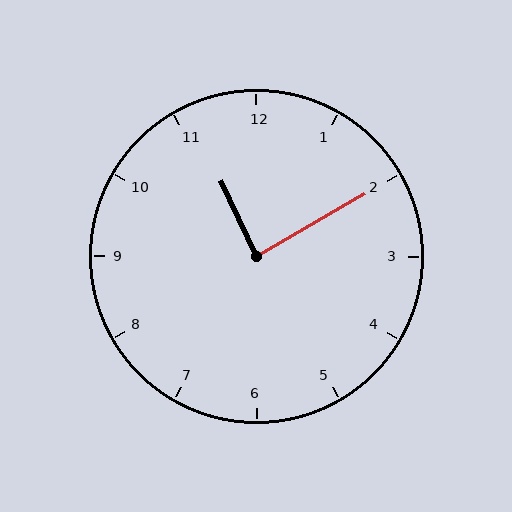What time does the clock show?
11:10.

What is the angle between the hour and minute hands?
Approximately 85 degrees.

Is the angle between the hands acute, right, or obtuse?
It is right.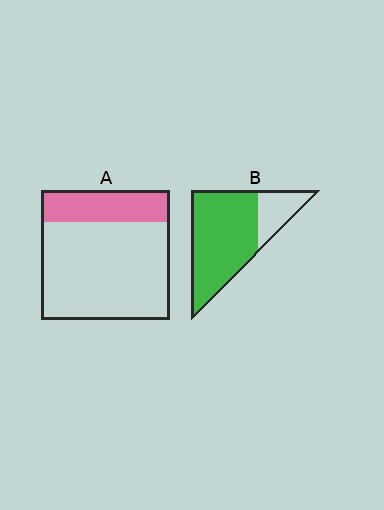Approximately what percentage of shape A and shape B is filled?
A is approximately 25% and B is approximately 75%.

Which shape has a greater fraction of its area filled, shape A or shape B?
Shape B.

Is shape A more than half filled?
No.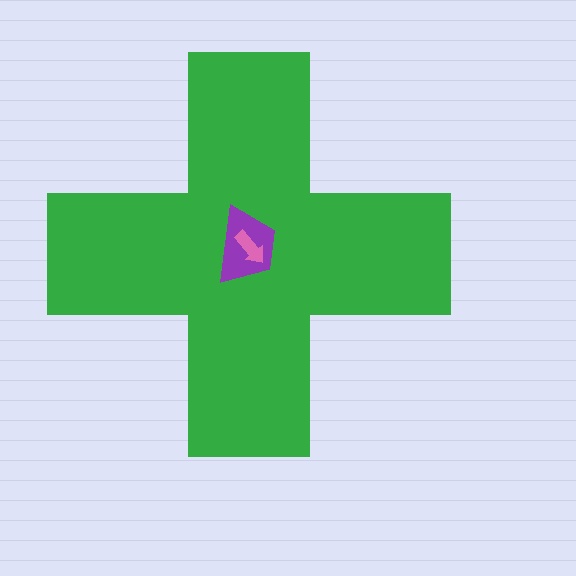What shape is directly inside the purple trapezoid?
The pink arrow.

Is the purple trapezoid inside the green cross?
Yes.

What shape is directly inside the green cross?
The purple trapezoid.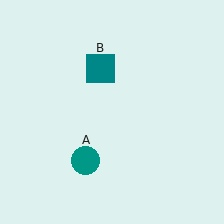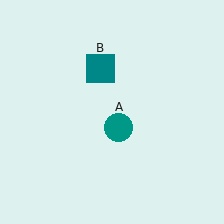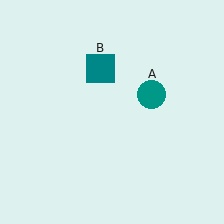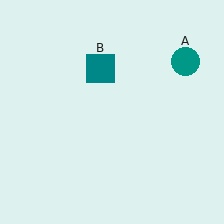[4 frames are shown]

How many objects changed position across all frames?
1 object changed position: teal circle (object A).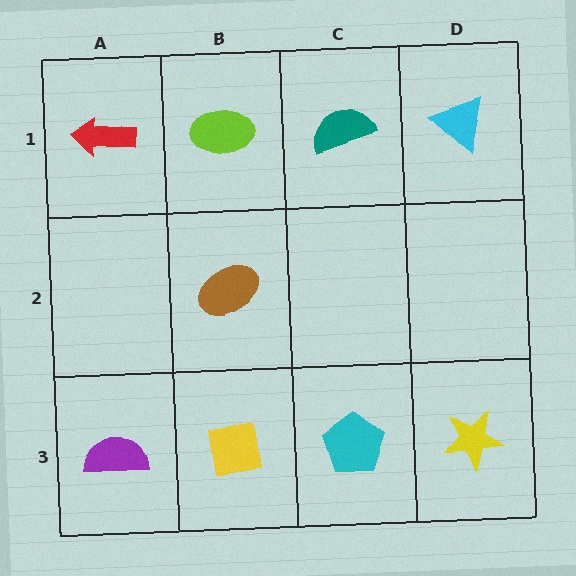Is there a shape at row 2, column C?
No, that cell is empty.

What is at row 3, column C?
A cyan pentagon.